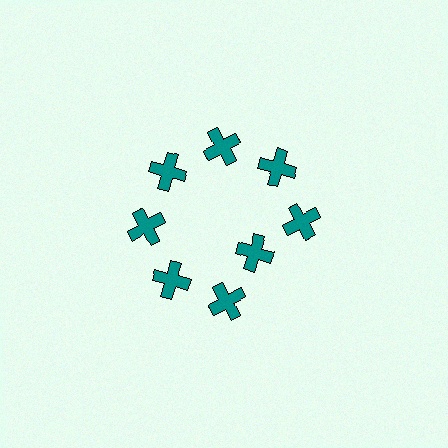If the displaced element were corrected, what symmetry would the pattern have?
It would have 8-fold rotational symmetry — the pattern would map onto itself every 45 degrees.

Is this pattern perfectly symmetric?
No. The 8 teal crosses are arranged in a ring, but one element near the 4 o'clock position is pulled inward toward the center, breaking the 8-fold rotational symmetry.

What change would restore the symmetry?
The symmetry would be restored by moving it outward, back onto the ring so that all 8 crosses sit at equal angles and equal distance from the center.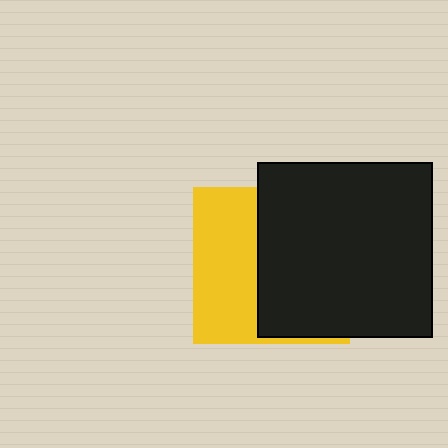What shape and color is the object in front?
The object in front is a black square.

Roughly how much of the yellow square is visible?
A small part of it is visible (roughly 43%).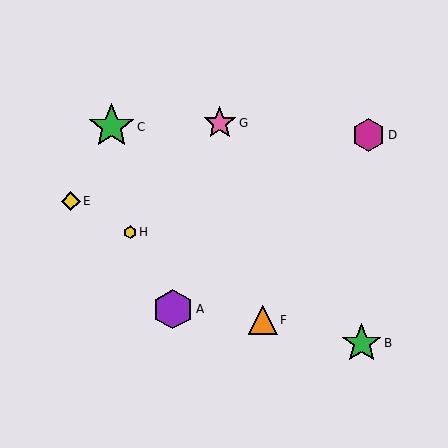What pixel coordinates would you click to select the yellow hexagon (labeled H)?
Click at (130, 232) to select the yellow hexagon H.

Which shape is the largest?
The green star (labeled C) is the largest.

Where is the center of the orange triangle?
The center of the orange triangle is at (263, 320).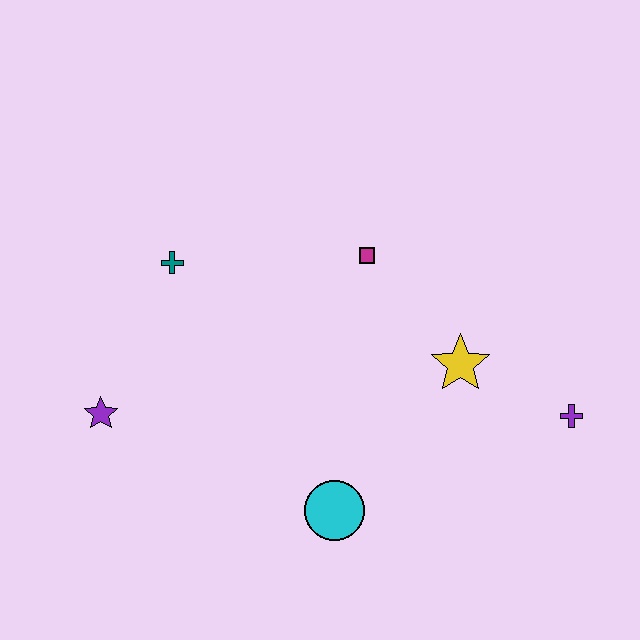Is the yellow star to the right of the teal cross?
Yes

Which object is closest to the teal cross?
The purple star is closest to the teal cross.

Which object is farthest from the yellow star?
The purple star is farthest from the yellow star.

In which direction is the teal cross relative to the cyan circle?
The teal cross is above the cyan circle.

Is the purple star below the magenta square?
Yes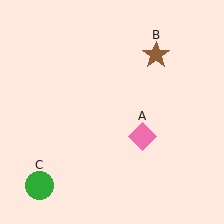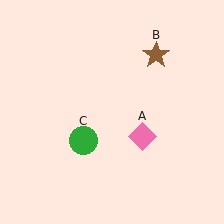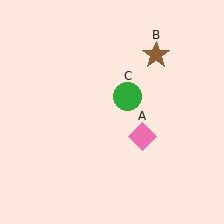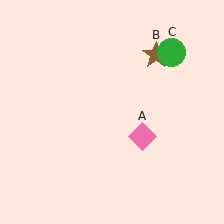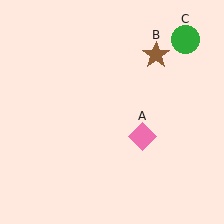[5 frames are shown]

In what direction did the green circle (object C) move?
The green circle (object C) moved up and to the right.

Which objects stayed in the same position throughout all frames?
Pink diamond (object A) and brown star (object B) remained stationary.